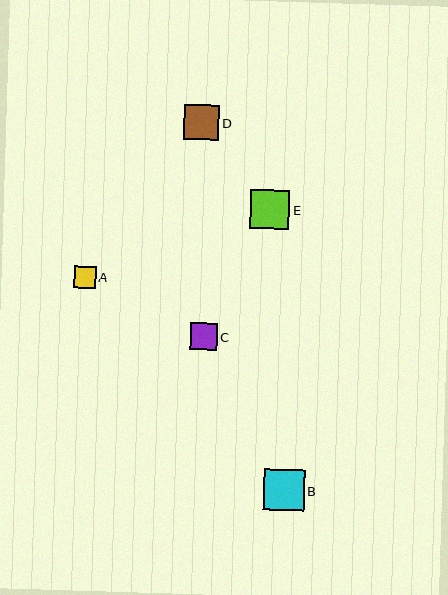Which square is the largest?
Square B is the largest with a size of approximately 41 pixels.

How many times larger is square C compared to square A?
Square C is approximately 1.3 times the size of square A.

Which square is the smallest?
Square A is the smallest with a size of approximately 21 pixels.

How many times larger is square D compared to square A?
Square D is approximately 1.7 times the size of square A.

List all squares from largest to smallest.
From largest to smallest: B, E, D, C, A.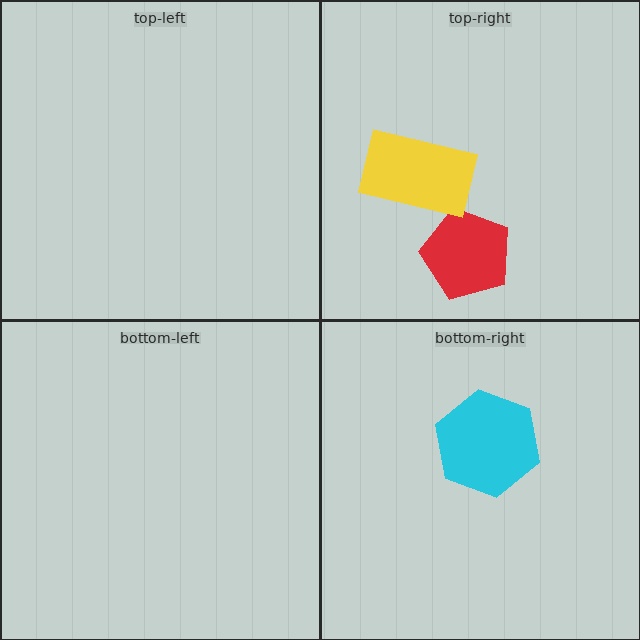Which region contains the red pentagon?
The top-right region.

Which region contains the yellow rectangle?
The top-right region.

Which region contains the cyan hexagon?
The bottom-right region.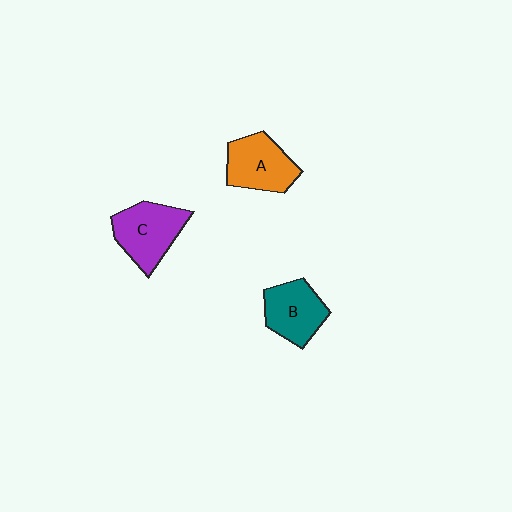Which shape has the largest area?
Shape C (purple).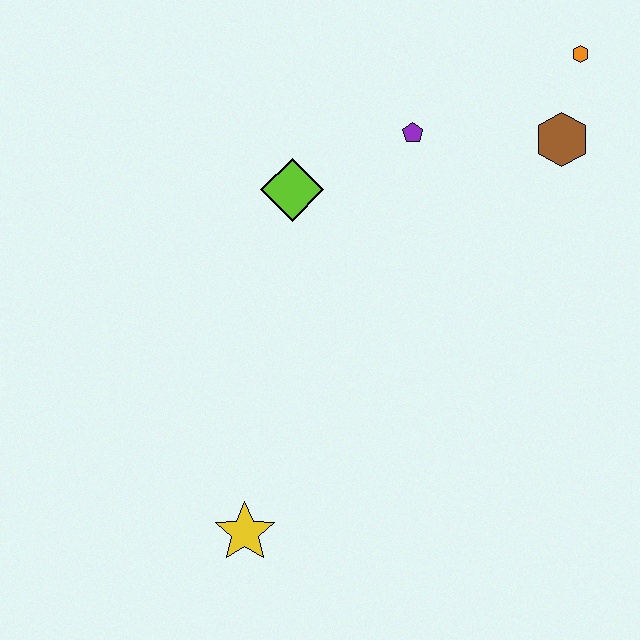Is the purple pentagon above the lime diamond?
Yes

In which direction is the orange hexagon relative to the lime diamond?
The orange hexagon is to the right of the lime diamond.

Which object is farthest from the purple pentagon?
The yellow star is farthest from the purple pentagon.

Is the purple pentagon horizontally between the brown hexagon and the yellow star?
Yes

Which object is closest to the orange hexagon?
The brown hexagon is closest to the orange hexagon.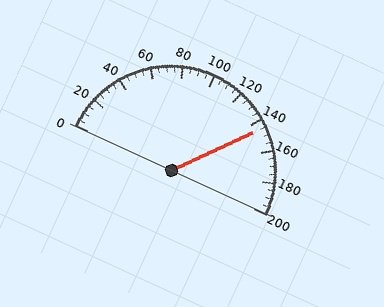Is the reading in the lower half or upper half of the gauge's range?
The reading is in the upper half of the range (0 to 200).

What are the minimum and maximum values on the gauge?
The gauge ranges from 0 to 200.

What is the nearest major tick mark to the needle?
The nearest major tick mark is 140.